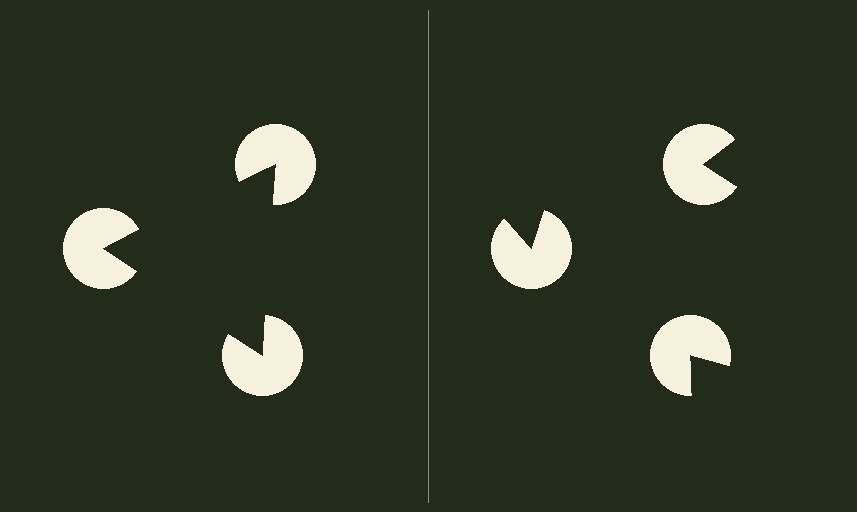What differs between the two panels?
The pac-man discs are positioned identically on both sides; only the wedge orientations differ. On the left they align to a triangle; on the right they are misaligned.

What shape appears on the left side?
An illusory triangle.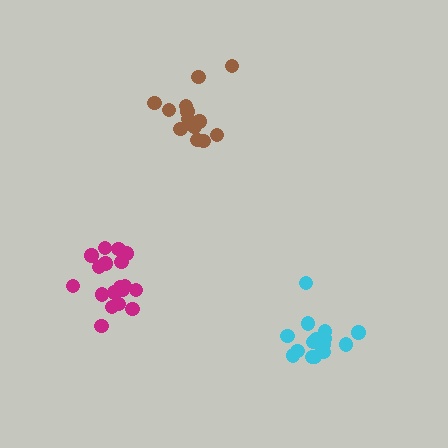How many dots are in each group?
Group 1: 13 dots, Group 2: 18 dots, Group 3: 16 dots (47 total).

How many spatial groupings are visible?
There are 3 spatial groupings.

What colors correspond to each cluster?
The clusters are colored: brown, magenta, cyan.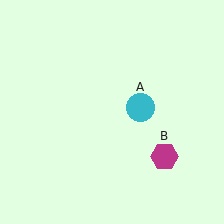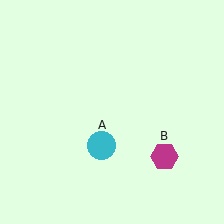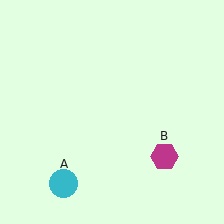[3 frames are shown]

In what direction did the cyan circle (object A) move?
The cyan circle (object A) moved down and to the left.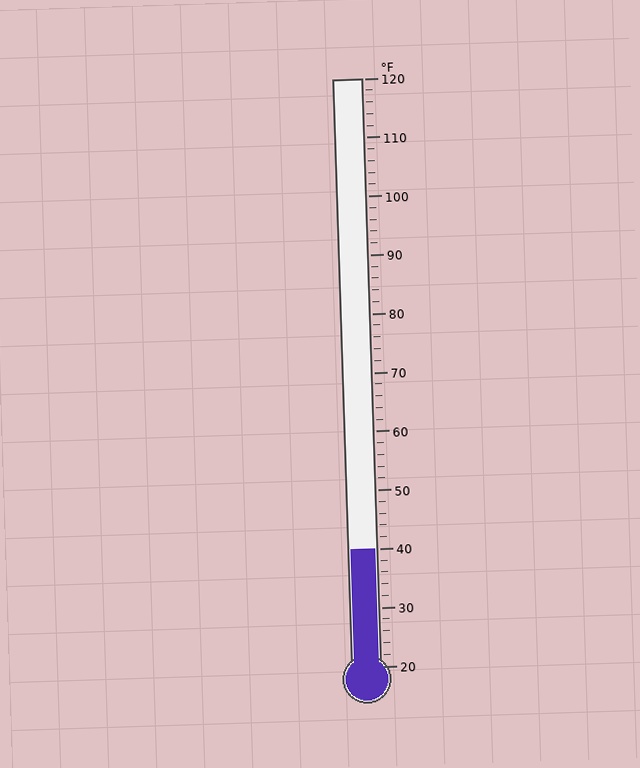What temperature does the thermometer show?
The thermometer shows approximately 40°F.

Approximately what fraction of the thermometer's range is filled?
The thermometer is filled to approximately 20% of its range.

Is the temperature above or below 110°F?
The temperature is below 110°F.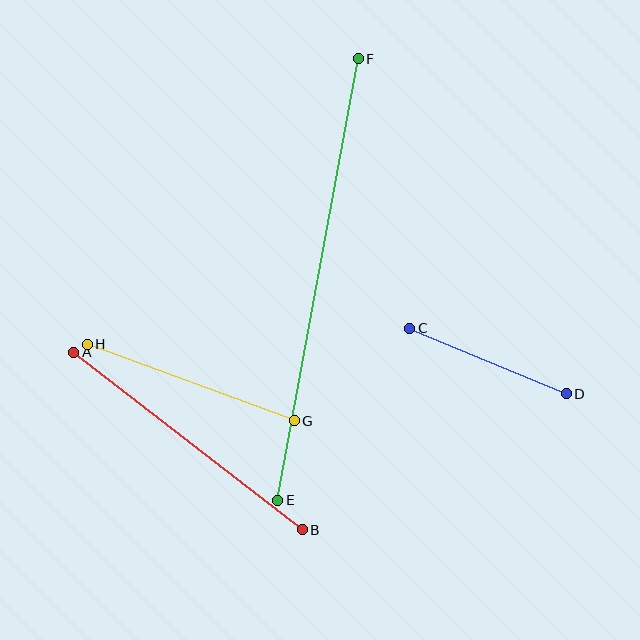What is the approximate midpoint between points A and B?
The midpoint is at approximately (188, 441) pixels.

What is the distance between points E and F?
The distance is approximately 449 pixels.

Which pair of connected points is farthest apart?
Points E and F are farthest apart.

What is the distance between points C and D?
The distance is approximately 170 pixels.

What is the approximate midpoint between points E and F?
The midpoint is at approximately (318, 280) pixels.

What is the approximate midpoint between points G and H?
The midpoint is at approximately (191, 382) pixels.